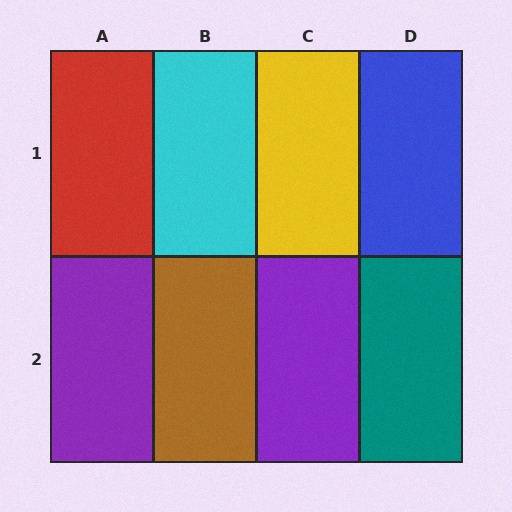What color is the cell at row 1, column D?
Blue.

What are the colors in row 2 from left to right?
Purple, brown, purple, teal.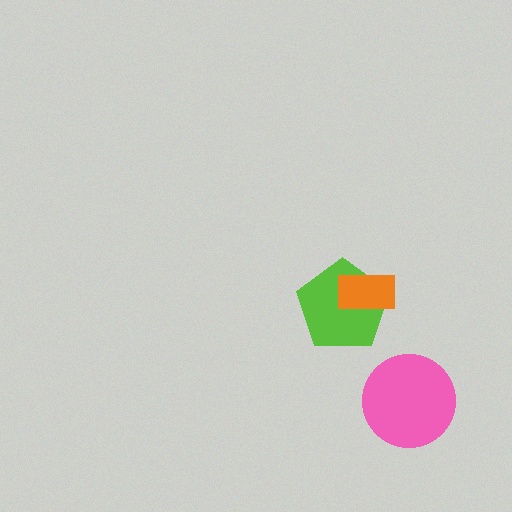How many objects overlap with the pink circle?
0 objects overlap with the pink circle.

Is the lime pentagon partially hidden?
Yes, it is partially covered by another shape.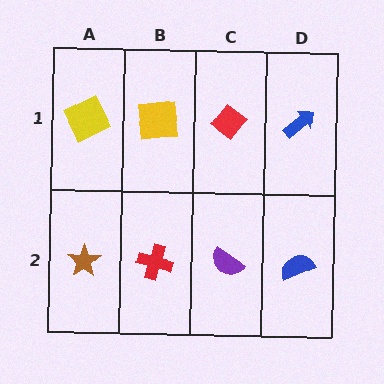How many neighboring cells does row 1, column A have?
2.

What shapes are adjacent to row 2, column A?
A yellow square (row 1, column A), a red cross (row 2, column B).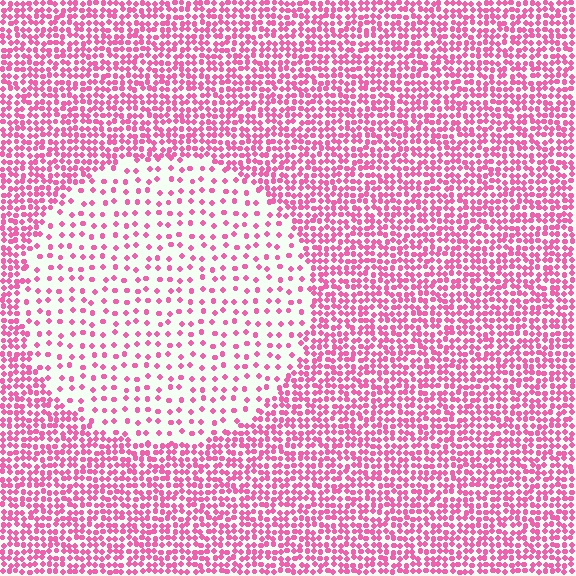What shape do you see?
I see a circle.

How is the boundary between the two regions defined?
The boundary is defined by a change in element density (approximately 2.7x ratio). All elements are the same color, size, and shape.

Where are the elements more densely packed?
The elements are more densely packed outside the circle boundary.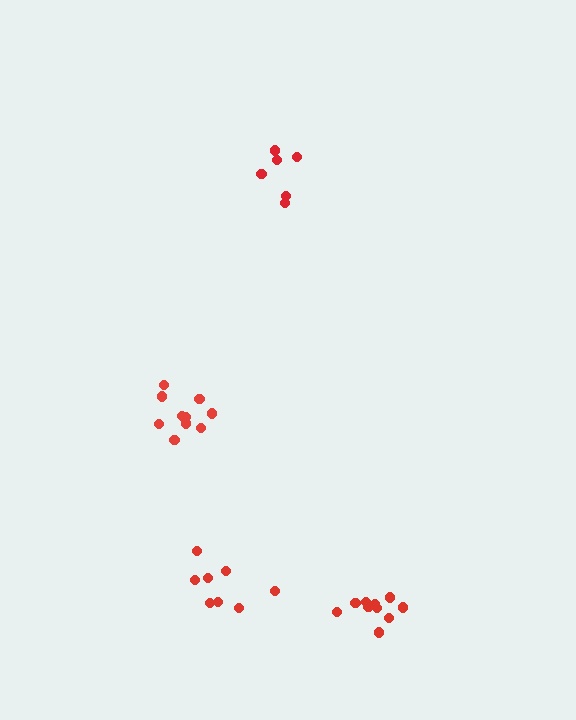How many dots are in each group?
Group 1: 8 dots, Group 2: 10 dots, Group 3: 6 dots, Group 4: 10 dots (34 total).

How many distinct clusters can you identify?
There are 4 distinct clusters.